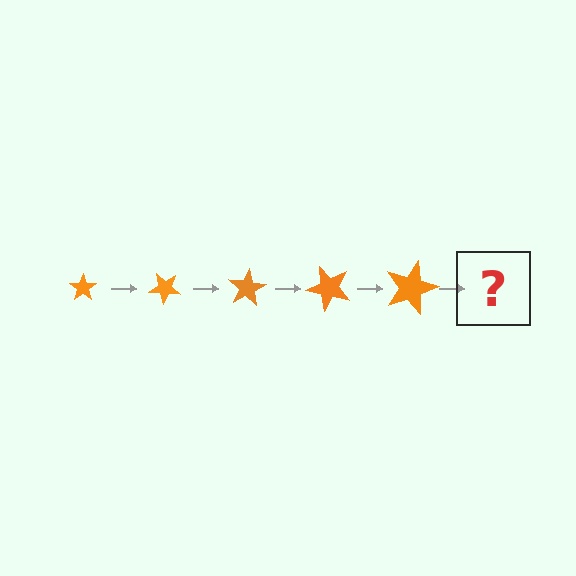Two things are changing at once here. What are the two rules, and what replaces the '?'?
The two rules are that the star grows larger each step and it rotates 40 degrees each step. The '?' should be a star, larger than the previous one and rotated 200 degrees from the start.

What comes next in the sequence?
The next element should be a star, larger than the previous one and rotated 200 degrees from the start.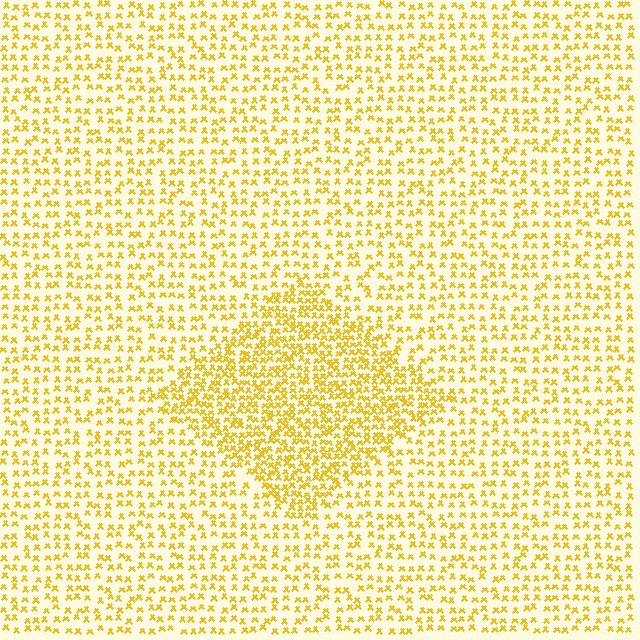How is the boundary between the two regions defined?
The boundary is defined by a change in element density (approximately 2.0x ratio). All elements are the same color, size, and shape.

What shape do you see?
I see a diamond.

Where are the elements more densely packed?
The elements are more densely packed inside the diamond boundary.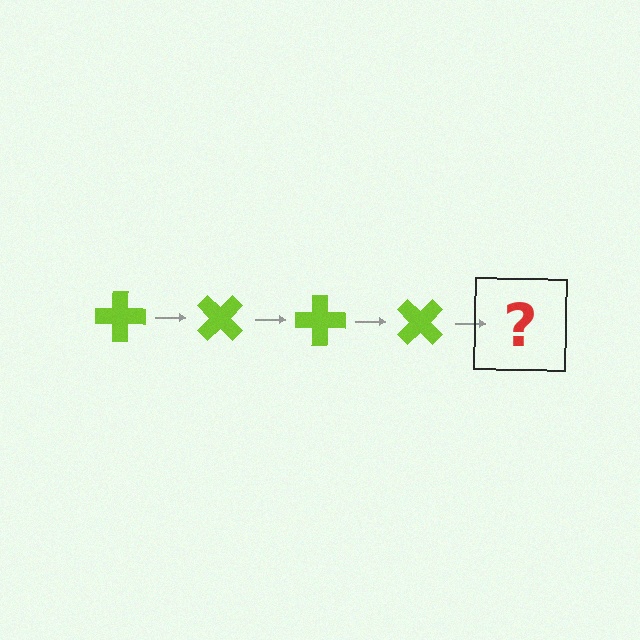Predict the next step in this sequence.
The next step is a lime cross rotated 180 degrees.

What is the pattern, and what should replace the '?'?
The pattern is that the cross rotates 45 degrees each step. The '?' should be a lime cross rotated 180 degrees.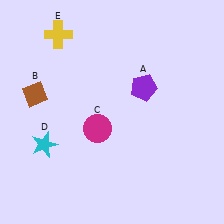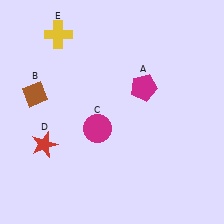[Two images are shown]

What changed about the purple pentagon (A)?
In Image 1, A is purple. In Image 2, it changed to magenta.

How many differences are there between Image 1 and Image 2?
There are 2 differences between the two images.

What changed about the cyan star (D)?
In Image 1, D is cyan. In Image 2, it changed to red.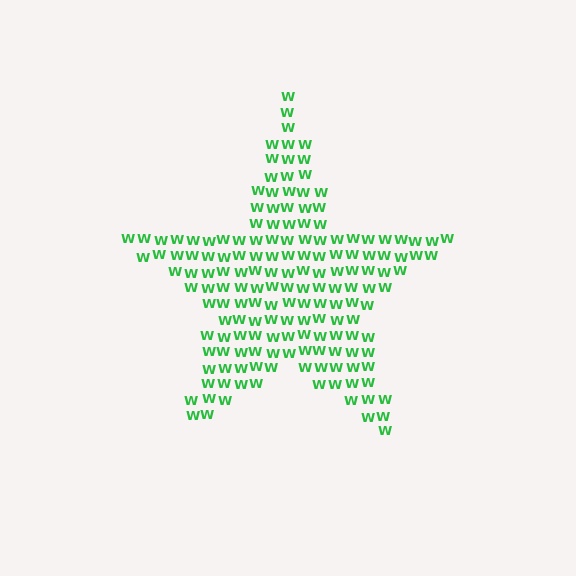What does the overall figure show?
The overall figure shows a star.